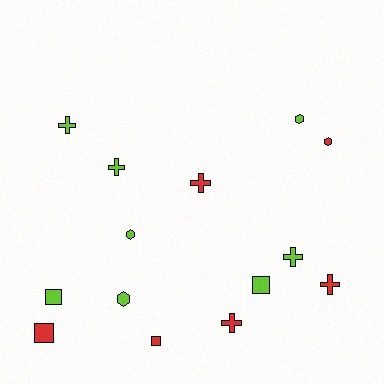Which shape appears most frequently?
Cross, with 6 objects.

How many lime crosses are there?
There are 3 lime crosses.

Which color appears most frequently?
Lime, with 8 objects.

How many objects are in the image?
There are 14 objects.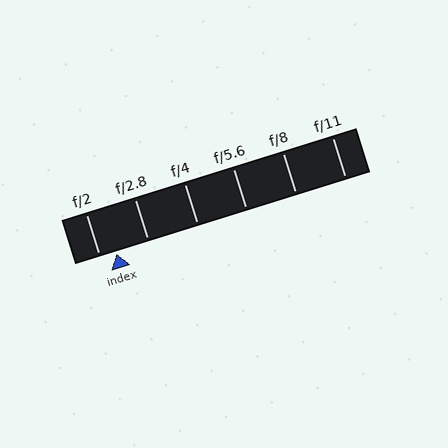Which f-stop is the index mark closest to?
The index mark is closest to f/2.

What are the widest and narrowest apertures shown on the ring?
The widest aperture shown is f/2 and the narrowest is f/11.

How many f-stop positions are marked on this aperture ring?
There are 6 f-stop positions marked.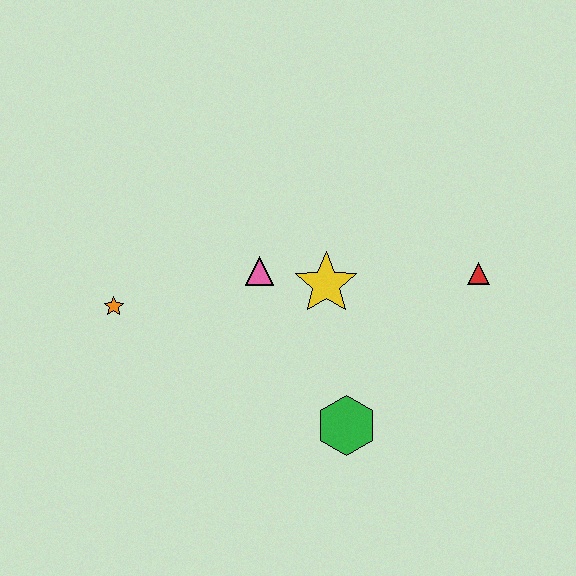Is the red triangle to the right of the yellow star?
Yes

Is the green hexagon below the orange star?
Yes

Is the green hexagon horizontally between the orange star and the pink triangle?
No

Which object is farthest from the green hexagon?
The orange star is farthest from the green hexagon.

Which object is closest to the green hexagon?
The yellow star is closest to the green hexagon.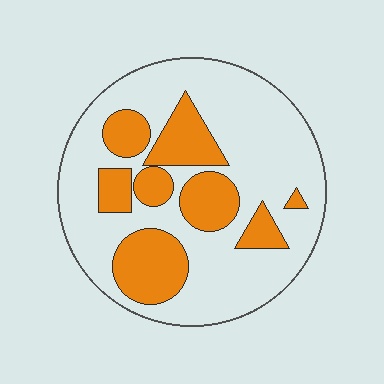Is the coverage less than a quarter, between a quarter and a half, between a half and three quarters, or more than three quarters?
Between a quarter and a half.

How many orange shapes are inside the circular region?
8.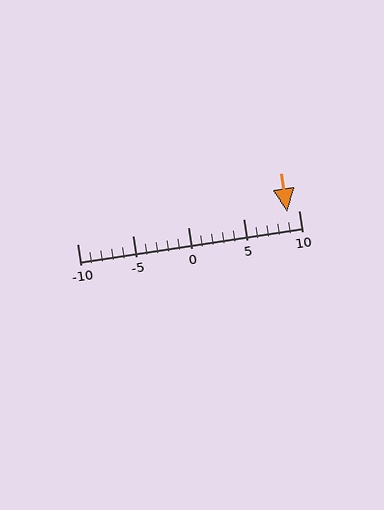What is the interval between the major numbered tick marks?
The major tick marks are spaced 5 units apart.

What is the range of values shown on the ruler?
The ruler shows values from -10 to 10.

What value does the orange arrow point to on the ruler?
The orange arrow points to approximately 9.